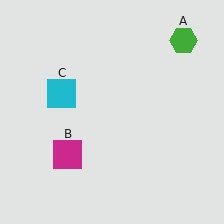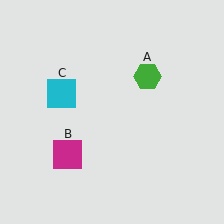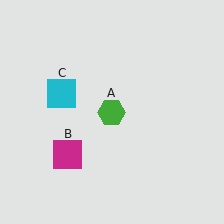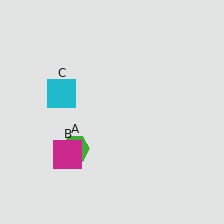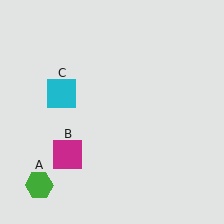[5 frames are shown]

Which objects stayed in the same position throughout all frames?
Magenta square (object B) and cyan square (object C) remained stationary.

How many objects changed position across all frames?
1 object changed position: green hexagon (object A).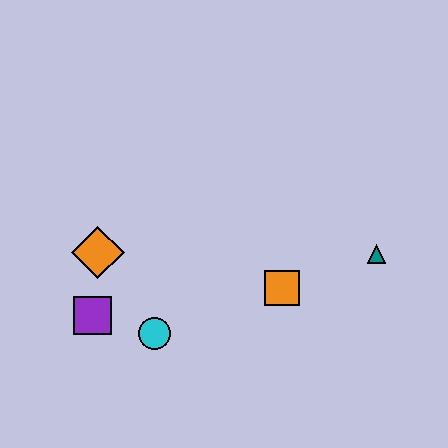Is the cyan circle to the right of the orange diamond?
Yes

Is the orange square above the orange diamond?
No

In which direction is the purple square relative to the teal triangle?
The purple square is to the left of the teal triangle.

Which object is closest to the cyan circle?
The purple square is closest to the cyan circle.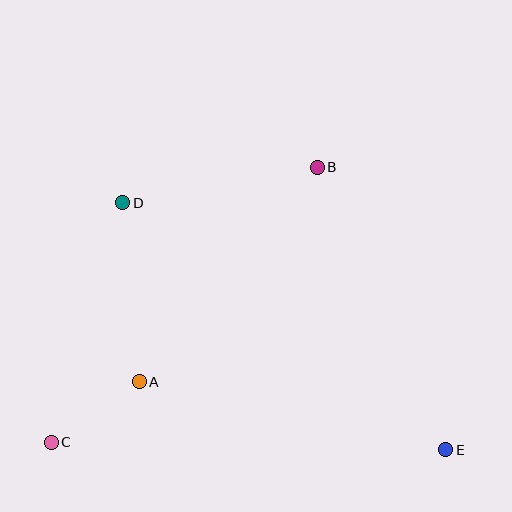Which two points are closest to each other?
Points A and C are closest to each other.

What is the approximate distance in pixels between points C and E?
The distance between C and E is approximately 395 pixels.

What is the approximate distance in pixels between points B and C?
The distance between B and C is approximately 383 pixels.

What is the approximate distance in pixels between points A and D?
The distance between A and D is approximately 180 pixels.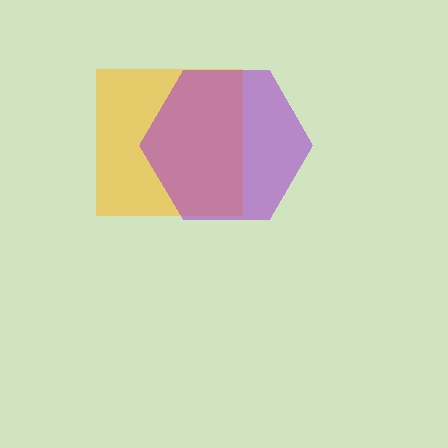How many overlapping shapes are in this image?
There are 2 overlapping shapes in the image.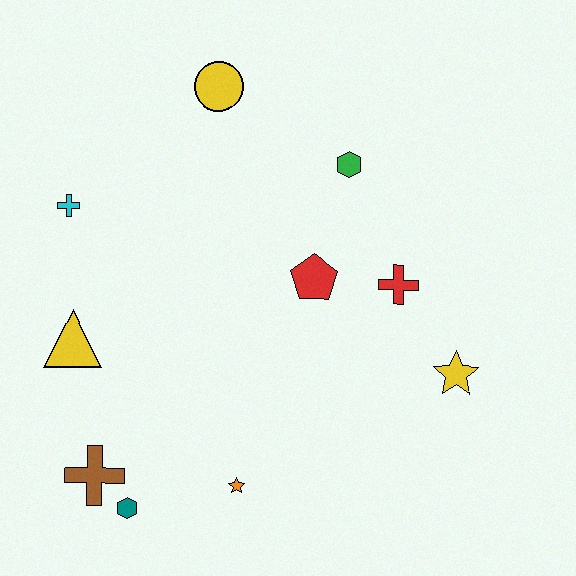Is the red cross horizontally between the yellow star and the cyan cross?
Yes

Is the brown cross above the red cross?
No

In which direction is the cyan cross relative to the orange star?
The cyan cross is above the orange star.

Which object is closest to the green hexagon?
The red pentagon is closest to the green hexagon.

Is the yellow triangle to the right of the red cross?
No